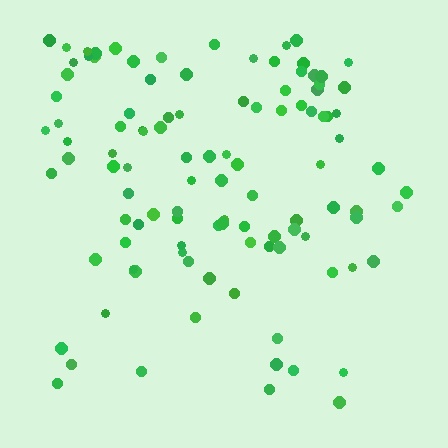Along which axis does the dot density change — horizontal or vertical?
Vertical.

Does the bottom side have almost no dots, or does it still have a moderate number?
Still a moderate number, just noticeably fewer than the top.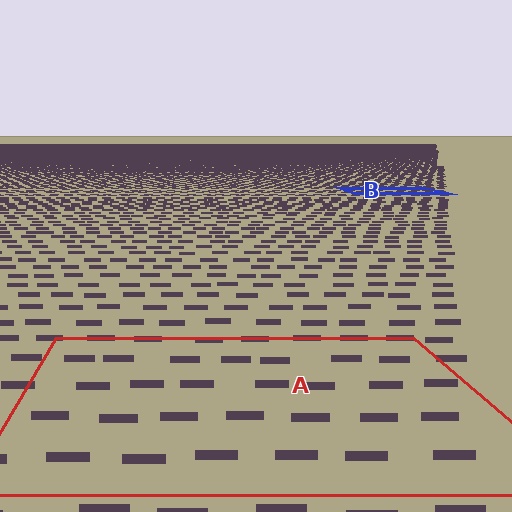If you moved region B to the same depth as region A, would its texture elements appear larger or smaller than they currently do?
They would appear larger. At a closer depth, the same texture elements are projected at a bigger on-screen size.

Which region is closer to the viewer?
Region A is closer. The texture elements there are larger and more spread out.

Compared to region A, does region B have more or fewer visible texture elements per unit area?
Region B has more texture elements per unit area — they are packed more densely because it is farther away.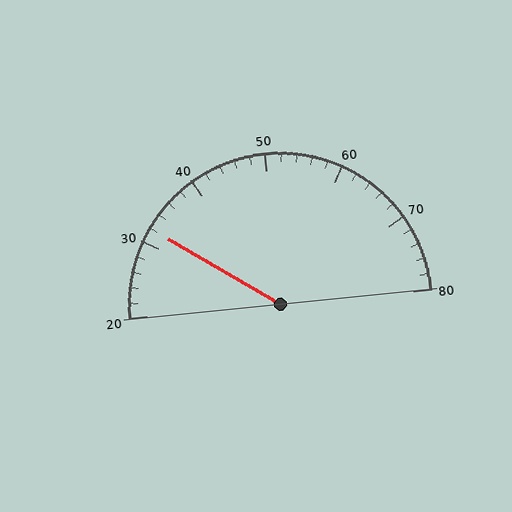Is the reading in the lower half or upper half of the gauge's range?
The reading is in the lower half of the range (20 to 80).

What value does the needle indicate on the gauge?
The needle indicates approximately 32.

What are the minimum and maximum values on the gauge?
The gauge ranges from 20 to 80.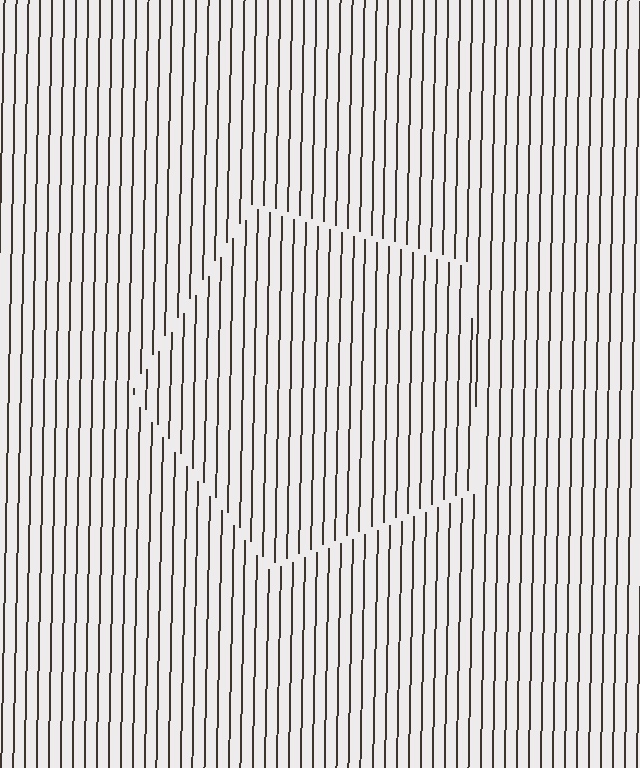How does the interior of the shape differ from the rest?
The interior of the shape contains the same grating, shifted by half a period — the contour is defined by the phase discontinuity where line-ends from the inner and outer gratings abut.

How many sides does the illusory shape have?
5 sides — the line-ends trace a pentagon.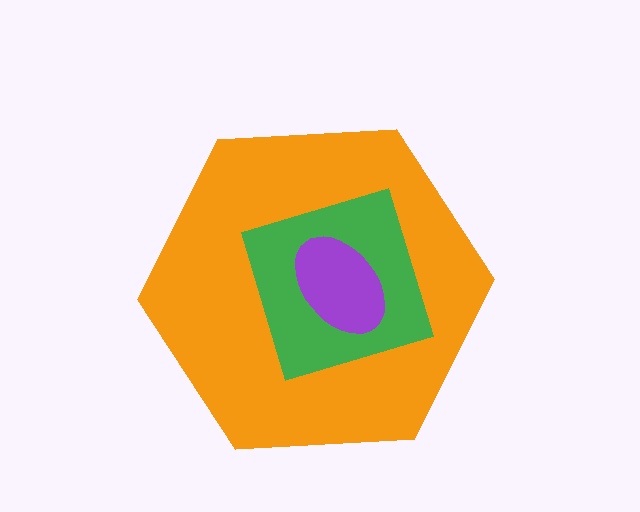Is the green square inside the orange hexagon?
Yes.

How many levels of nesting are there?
3.